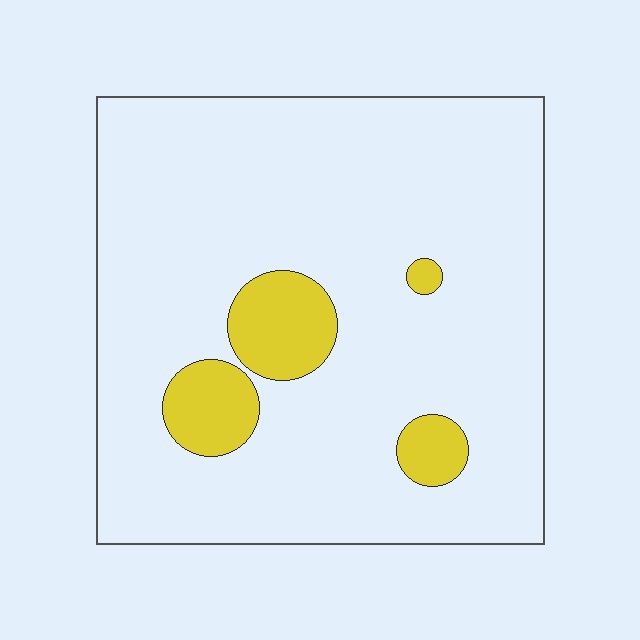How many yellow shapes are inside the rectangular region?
4.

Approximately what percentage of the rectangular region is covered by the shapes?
Approximately 10%.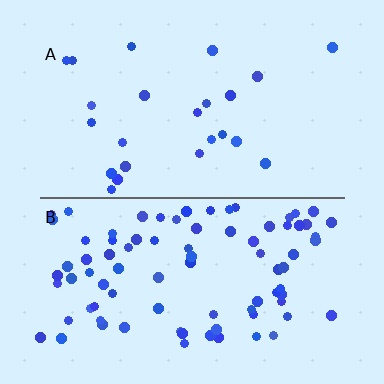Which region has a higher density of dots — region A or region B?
B (the bottom).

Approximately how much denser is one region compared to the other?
Approximately 3.6× — region B over region A.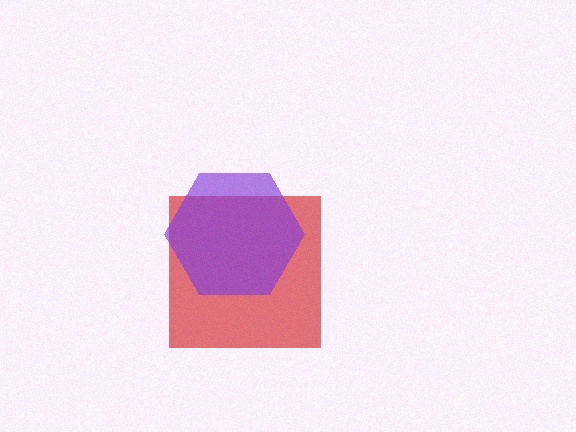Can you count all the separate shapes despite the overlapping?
Yes, there are 2 separate shapes.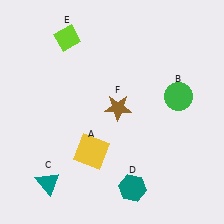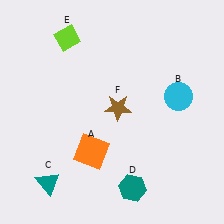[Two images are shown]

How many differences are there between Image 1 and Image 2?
There are 2 differences between the two images.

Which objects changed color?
A changed from yellow to orange. B changed from green to cyan.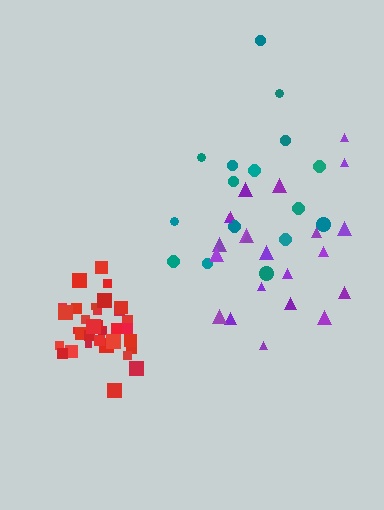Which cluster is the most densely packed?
Red.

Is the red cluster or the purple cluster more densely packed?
Red.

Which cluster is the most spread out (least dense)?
Teal.